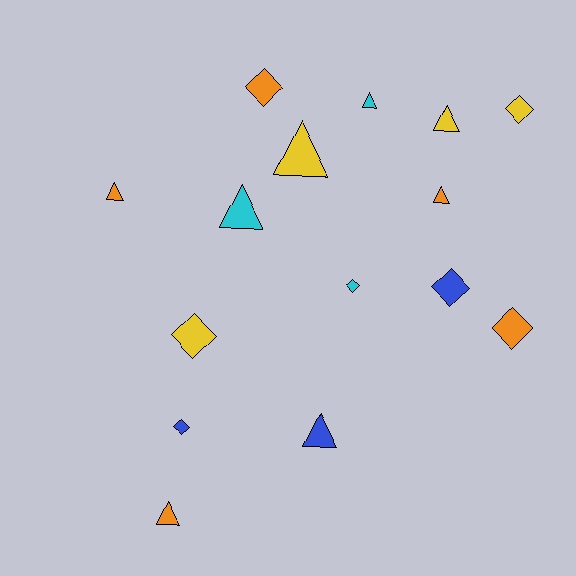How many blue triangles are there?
There is 1 blue triangle.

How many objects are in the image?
There are 15 objects.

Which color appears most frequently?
Orange, with 5 objects.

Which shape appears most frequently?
Triangle, with 8 objects.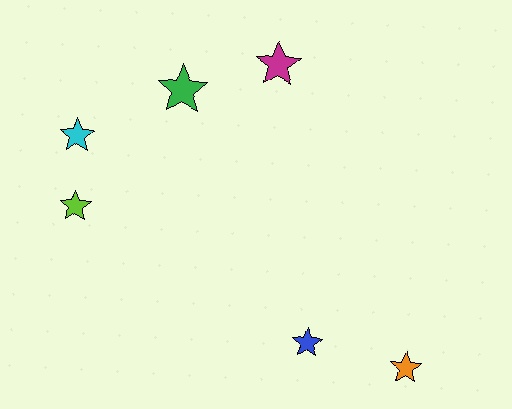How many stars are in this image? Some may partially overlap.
There are 6 stars.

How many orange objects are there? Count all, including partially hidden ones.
There is 1 orange object.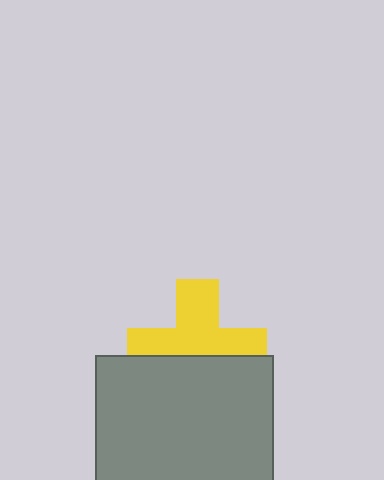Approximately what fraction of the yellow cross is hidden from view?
Roughly 42% of the yellow cross is hidden behind the gray square.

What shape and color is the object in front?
The object in front is a gray square.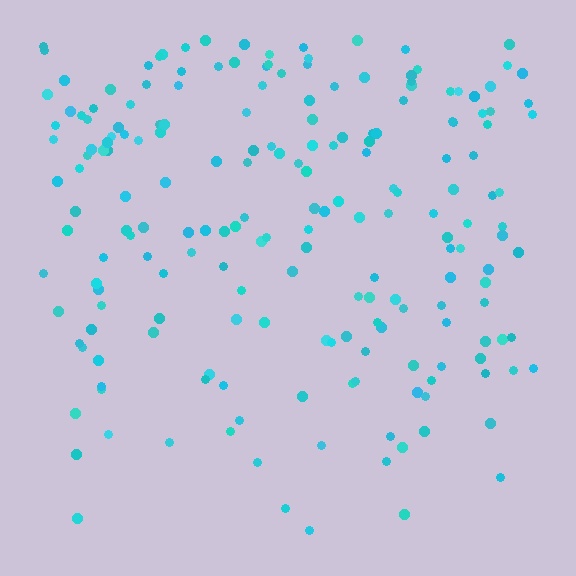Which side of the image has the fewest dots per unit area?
The bottom.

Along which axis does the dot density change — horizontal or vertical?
Vertical.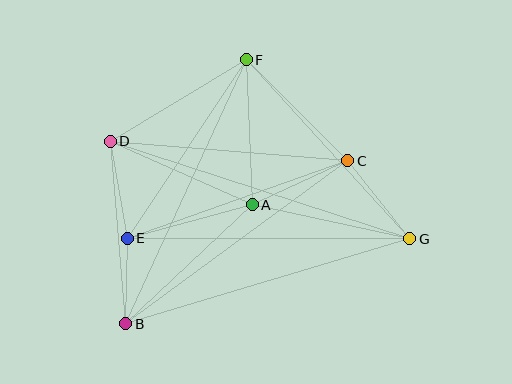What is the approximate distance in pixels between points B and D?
The distance between B and D is approximately 183 pixels.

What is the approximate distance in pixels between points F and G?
The distance between F and G is approximately 242 pixels.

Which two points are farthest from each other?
Points D and G are farthest from each other.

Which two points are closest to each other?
Points B and E are closest to each other.